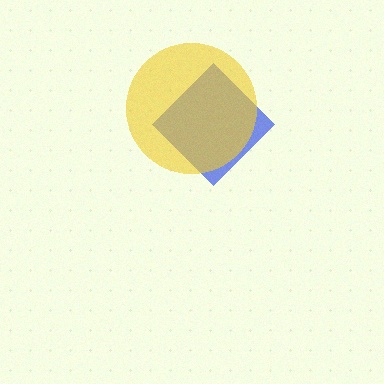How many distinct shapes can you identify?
There are 2 distinct shapes: a blue diamond, a yellow circle.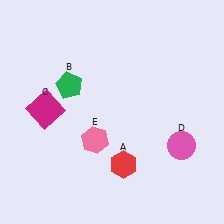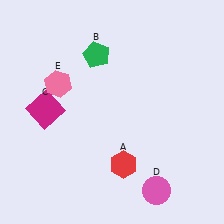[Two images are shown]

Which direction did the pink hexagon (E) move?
The pink hexagon (E) moved up.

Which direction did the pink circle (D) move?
The pink circle (D) moved down.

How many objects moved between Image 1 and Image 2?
3 objects moved between the two images.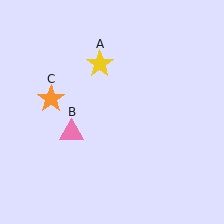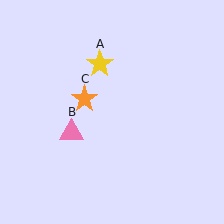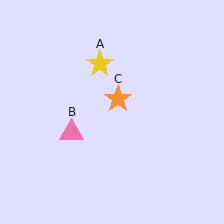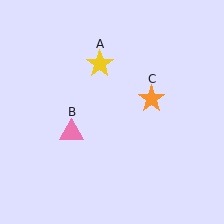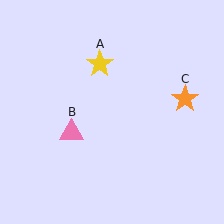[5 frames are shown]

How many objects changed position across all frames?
1 object changed position: orange star (object C).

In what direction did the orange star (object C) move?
The orange star (object C) moved right.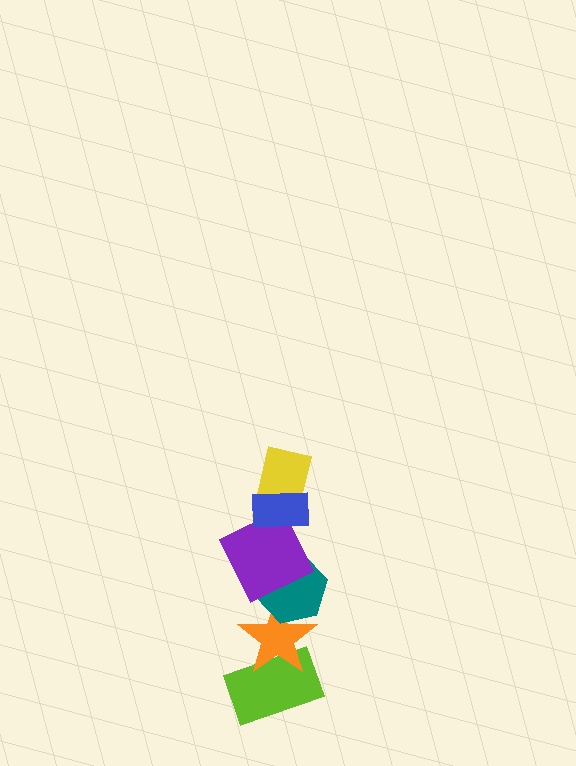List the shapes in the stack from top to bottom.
From top to bottom: the blue rectangle, the yellow rectangle, the purple square, the teal hexagon, the orange star, the lime rectangle.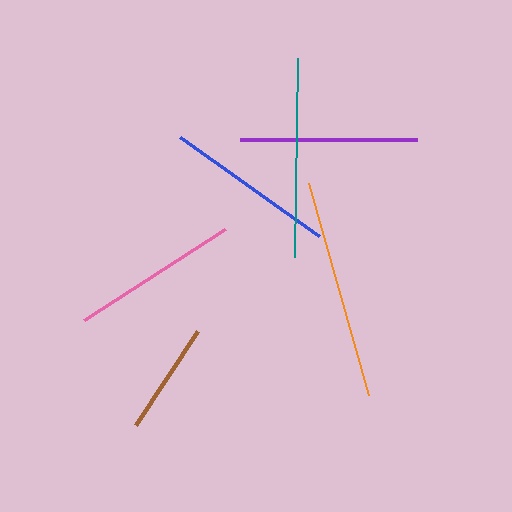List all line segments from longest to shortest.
From longest to shortest: orange, teal, purple, blue, pink, brown.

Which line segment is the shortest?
The brown line is the shortest at approximately 113 pixels.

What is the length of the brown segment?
The brown segment is approximately 113 pixels long.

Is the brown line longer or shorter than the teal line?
The teal line is longer than the brown line.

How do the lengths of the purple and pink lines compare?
The purple and pink lines are approximately the same length.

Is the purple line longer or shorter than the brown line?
The purple line is longer than the brown line.